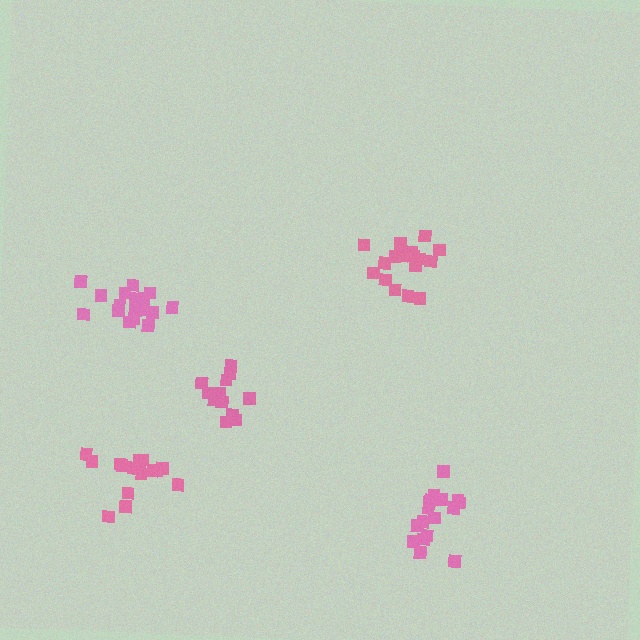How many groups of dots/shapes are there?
There are 5 groups.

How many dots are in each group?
Group 1: 18 dots, Group 2: 17 dots, Group 3: 17 dots, Group 4: 12 dots, Group 5: 16 dots (80 total).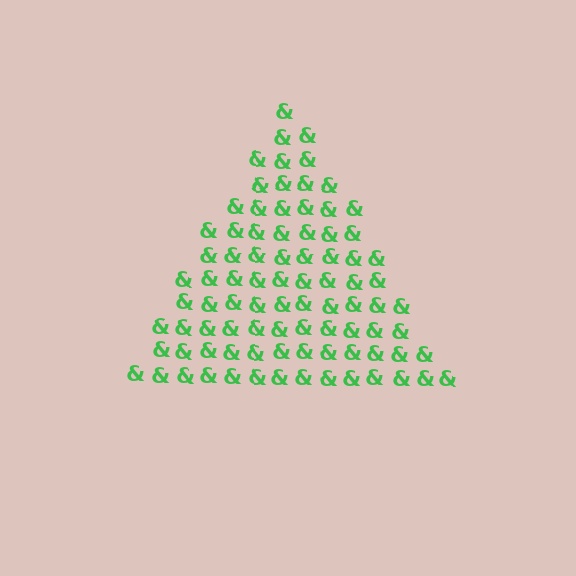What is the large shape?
The large shape is a triangle.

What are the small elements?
The small elements are ampersands.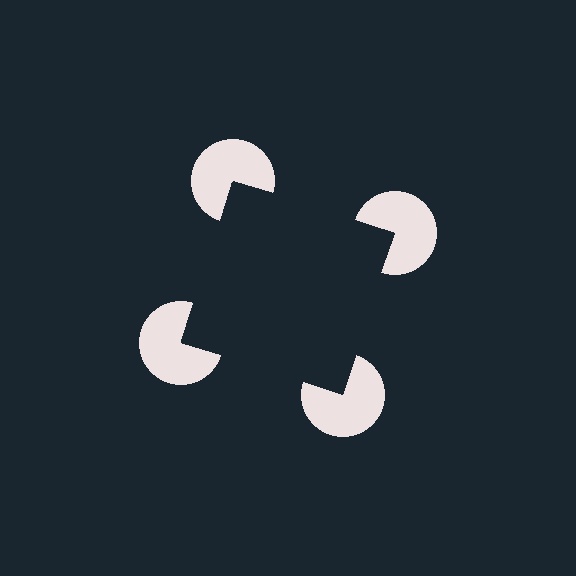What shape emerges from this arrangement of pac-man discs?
An illusory square — its edges are inferred from the aligned wedge cuts in the pac-man discs, not physically drawn.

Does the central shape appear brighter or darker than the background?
It typically appears slightly darker than the background, even though no actual brightness change is drawn.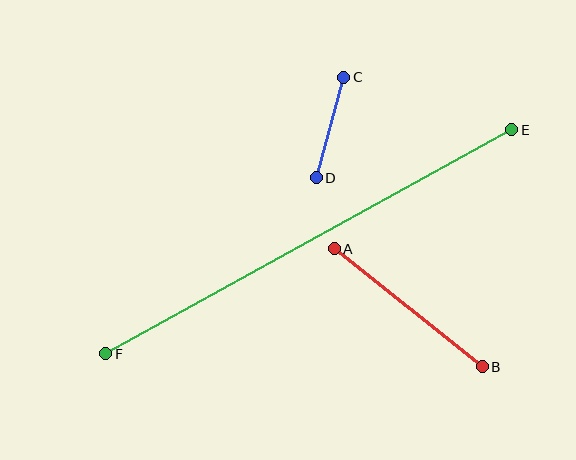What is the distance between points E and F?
The distance is approximately 463 pixels.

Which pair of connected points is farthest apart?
Points E and F are farthest apart.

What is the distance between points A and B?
The distance is approximately 189 pixels.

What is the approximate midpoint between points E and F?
The midpoint is at approximately (309, 242) pixels.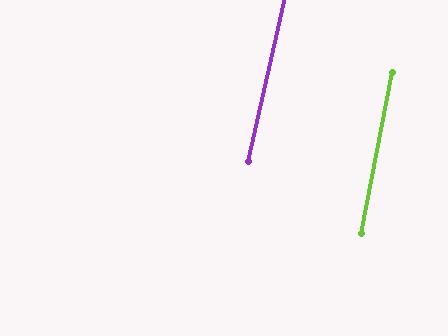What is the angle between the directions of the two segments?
Approximately 2 degrees.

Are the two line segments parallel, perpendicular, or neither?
Parallel — their directions differ by only 1.7°.